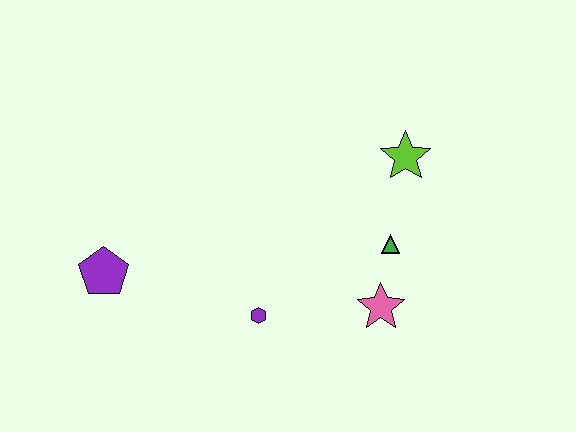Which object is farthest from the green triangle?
The purple pentagon is farthest from the green triangle.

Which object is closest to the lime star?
The green triangle is closest to the lime star.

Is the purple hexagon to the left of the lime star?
Yes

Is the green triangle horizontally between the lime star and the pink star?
Yes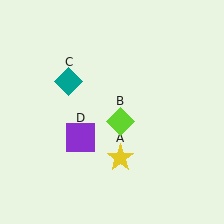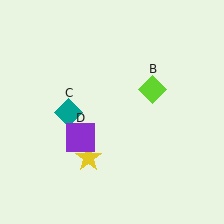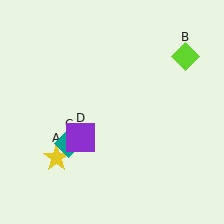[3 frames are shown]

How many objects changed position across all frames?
3 objects changed position: yellow star (object A), lime diamond (object B), teal diamond (object C).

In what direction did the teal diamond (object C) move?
The teal diamond (object C) moved down.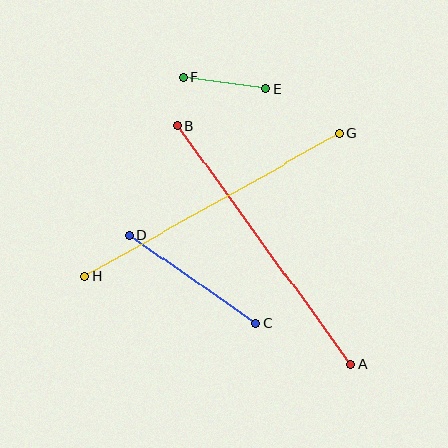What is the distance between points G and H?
The distance is approximately 292 pixels.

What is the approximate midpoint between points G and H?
The midpoint is at approximately (212, 205) pixels.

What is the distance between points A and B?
The distance is approximately 295 pixels.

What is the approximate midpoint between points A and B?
The midpoint is at approximately (264, 245) pixels.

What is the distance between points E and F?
The distance is approximately 83 pixels.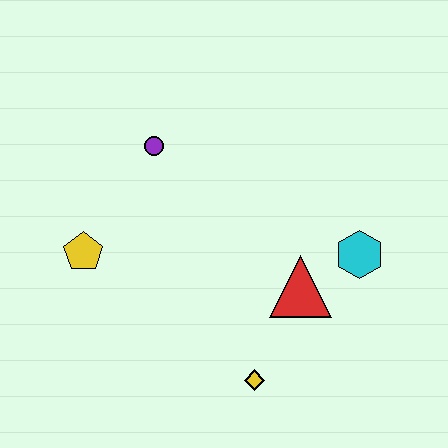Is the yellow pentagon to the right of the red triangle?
No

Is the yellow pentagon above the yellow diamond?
Yes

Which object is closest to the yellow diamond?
The red triangle is closest to the yellow diamond.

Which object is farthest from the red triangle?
The yellow pentagon is farthest from the red triangle.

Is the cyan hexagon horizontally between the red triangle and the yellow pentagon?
No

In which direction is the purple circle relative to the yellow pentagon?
The purple circle is above the yellow pentagon.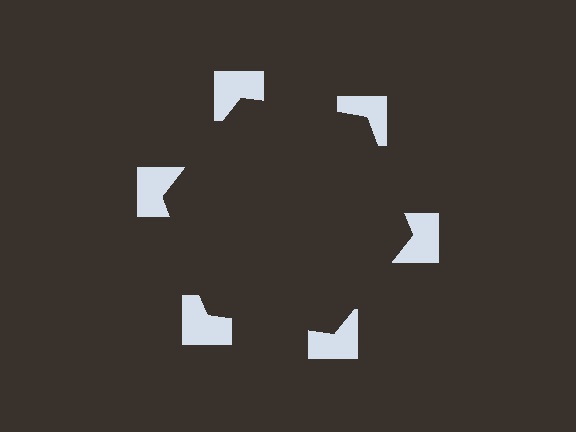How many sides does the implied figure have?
6 sides.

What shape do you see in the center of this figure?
An illusory hexagon — its edges are inferred from the aligned wedge cuts in the notched squares, not physically drawn.